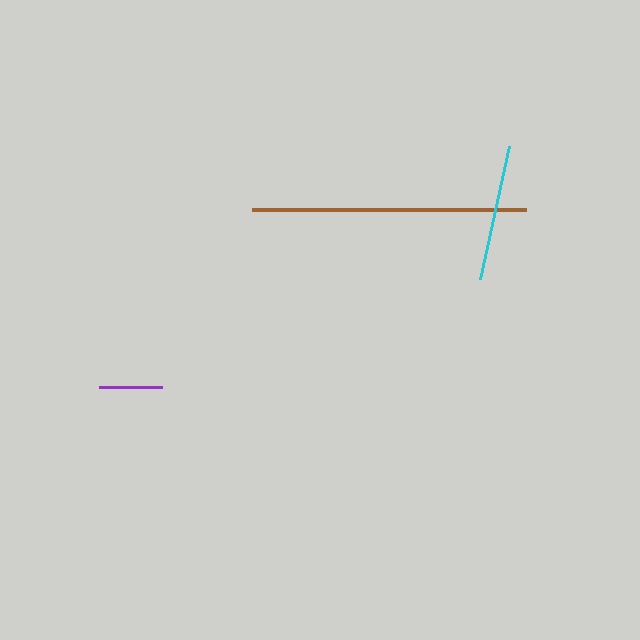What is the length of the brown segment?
The brown segment is approximately 274 pixels long.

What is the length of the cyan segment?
The cyan segment is approximately 136 pixels long.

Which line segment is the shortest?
The purple line is the shortest at approximately 62 pixels.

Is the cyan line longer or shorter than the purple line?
The cyan line is longer than the purple line.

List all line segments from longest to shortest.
From longest to shortest: brown, cyan, purple.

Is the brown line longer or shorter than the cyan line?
The brown line is longer than the cyan line.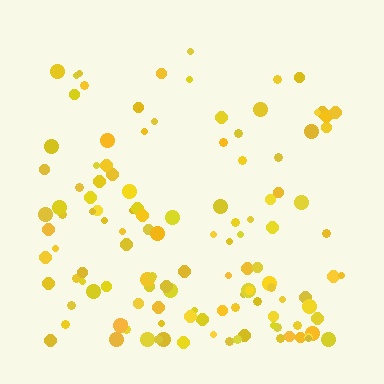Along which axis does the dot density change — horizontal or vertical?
Vertical.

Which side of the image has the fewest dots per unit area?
The top.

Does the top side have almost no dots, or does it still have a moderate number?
Still a moderate number, just noticeably fewer than the bottom.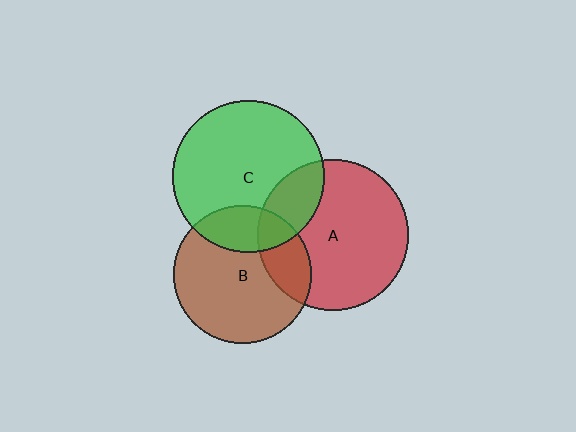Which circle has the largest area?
Circle C (green).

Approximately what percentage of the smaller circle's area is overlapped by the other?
Approximately 20%.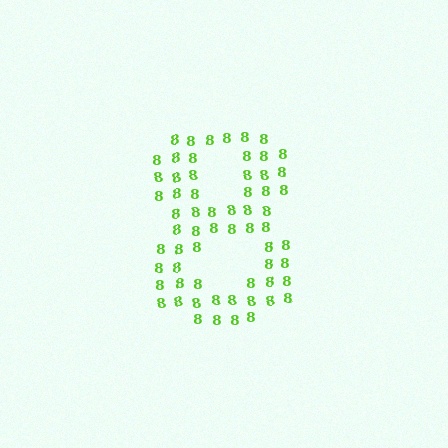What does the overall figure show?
The overall figure shows the digit 8.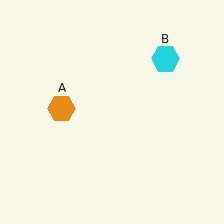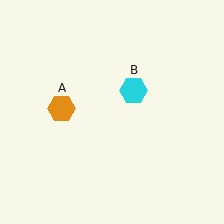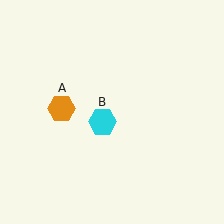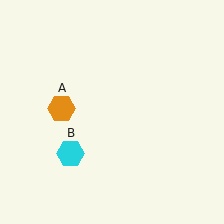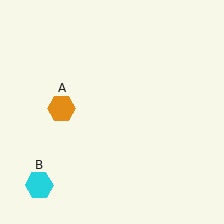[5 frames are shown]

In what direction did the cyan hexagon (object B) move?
The cyan hexagon (object B) moved down and to the left.